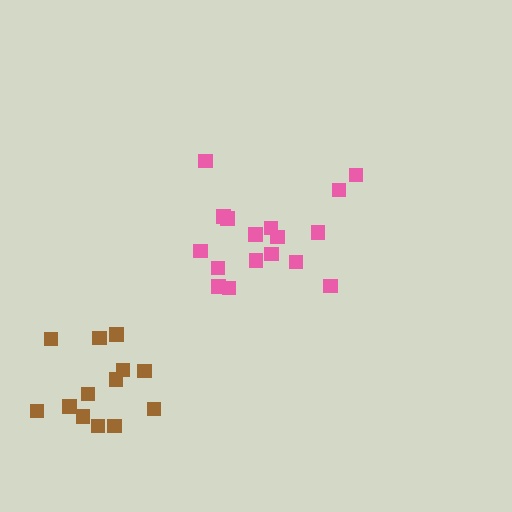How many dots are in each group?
Group 1: 13 dots, Group 2: 17 dots (30 total).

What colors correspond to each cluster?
The clusters are colored: brown, pink.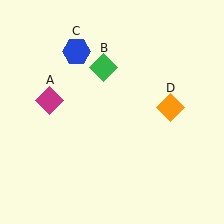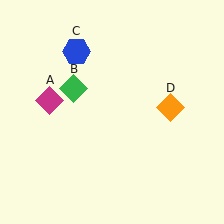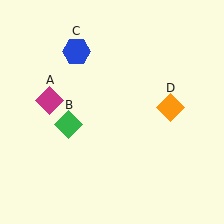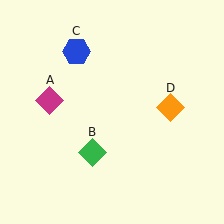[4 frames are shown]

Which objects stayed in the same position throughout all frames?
Magenta diamond (object A) and blue hexagon (object C) and orange diamond (object D) remained stationary.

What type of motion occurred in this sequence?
The green diamond (object B) rotated counterclockwise around the center of the scene.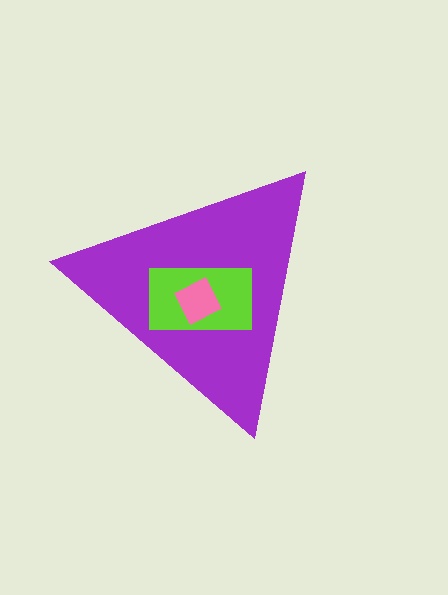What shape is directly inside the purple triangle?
The lime rectangle.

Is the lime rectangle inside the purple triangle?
Yes.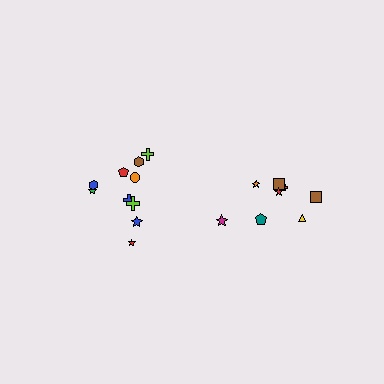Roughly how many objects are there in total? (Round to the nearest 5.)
Roughly 20 objects in total.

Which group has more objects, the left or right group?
The left group.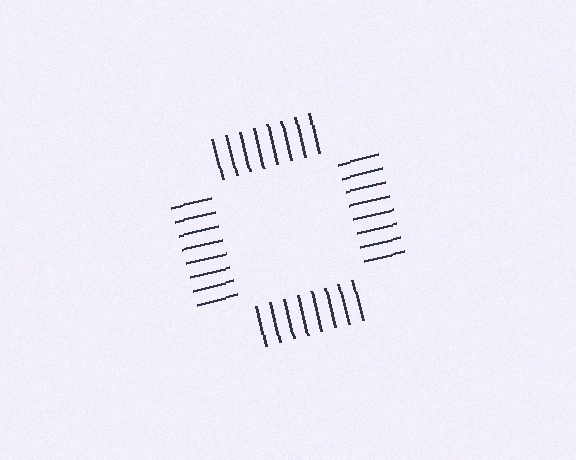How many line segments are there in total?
32 — 8 along each of the 4 edges.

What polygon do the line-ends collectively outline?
An illusory square — the line segments terminate on its edges but no continuous stroke is drawn.